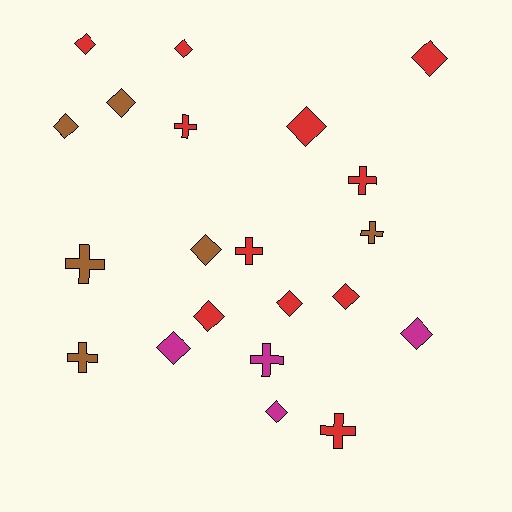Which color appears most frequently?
Red, with 11 objects.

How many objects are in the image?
There are 21 objects.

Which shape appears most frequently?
Diamond, with 13 objects.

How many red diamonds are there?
There are 7 red diamonds.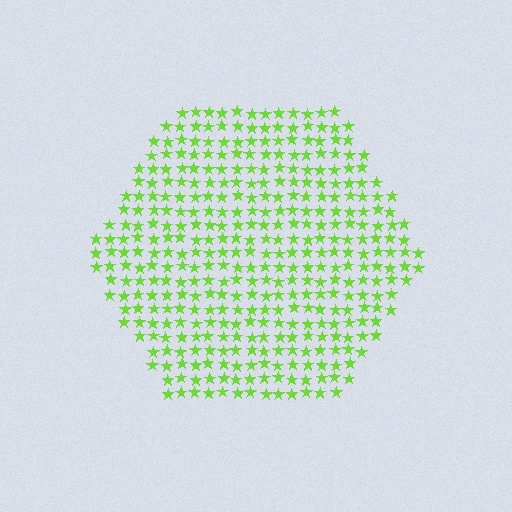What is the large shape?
The large shape is a hexagon.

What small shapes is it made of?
It is made of small stars.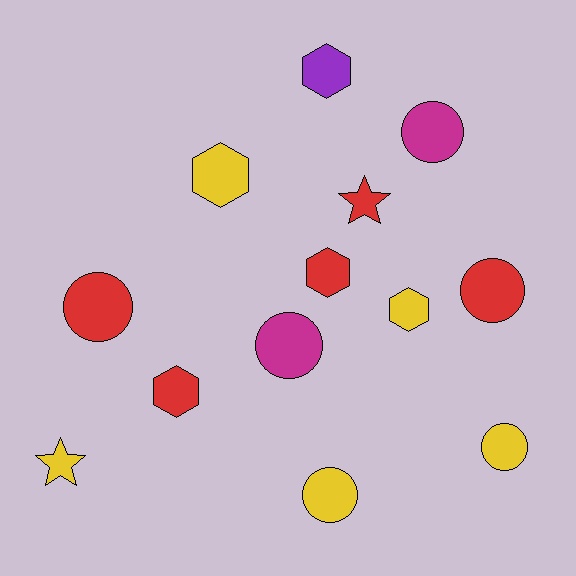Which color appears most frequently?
Red, with 5 objects.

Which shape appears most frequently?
Circle, with 6 objects.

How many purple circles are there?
There are no purple circles.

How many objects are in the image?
There are 13 objects.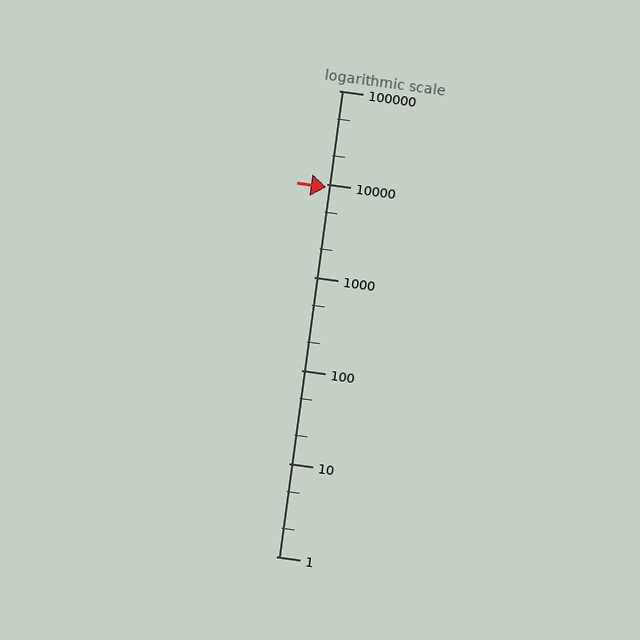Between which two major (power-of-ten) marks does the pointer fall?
The pointer is between 1000 and 10000.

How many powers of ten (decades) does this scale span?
The scale spans 5 decades, from 1 to 100000.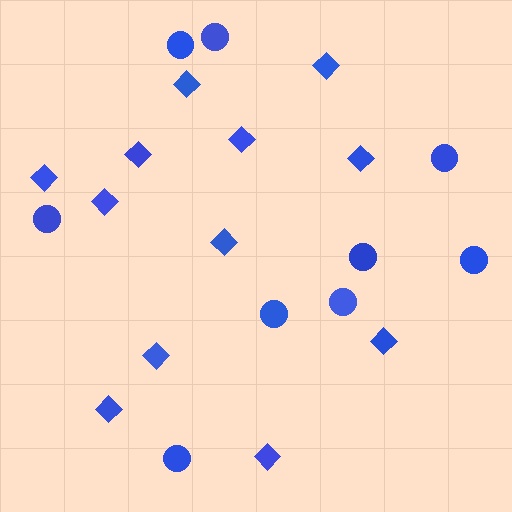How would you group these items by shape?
There are 2 groups: one group of diamonds (12) and one group of circles (9).